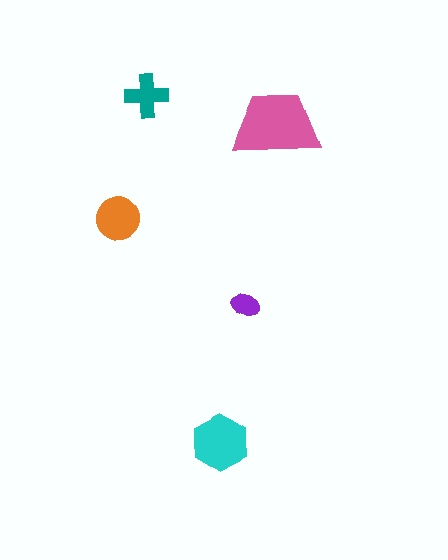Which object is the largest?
The pink trapezoid.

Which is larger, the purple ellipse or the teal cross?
The teal cross.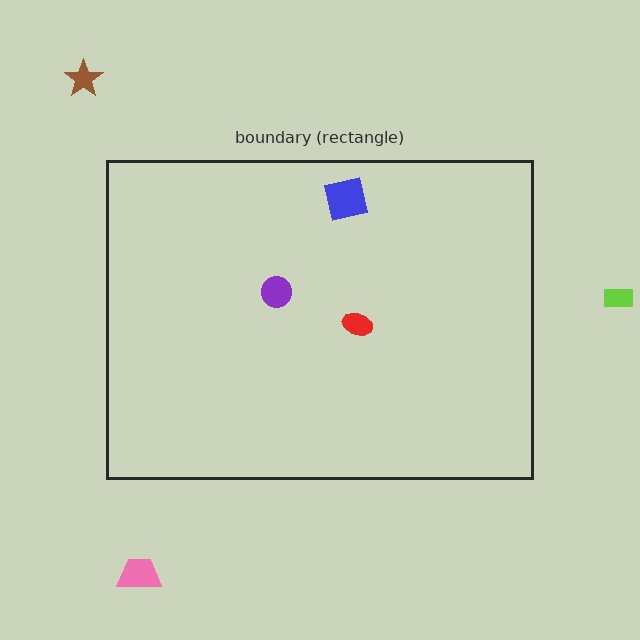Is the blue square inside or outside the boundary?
Inside.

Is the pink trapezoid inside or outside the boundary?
Outside.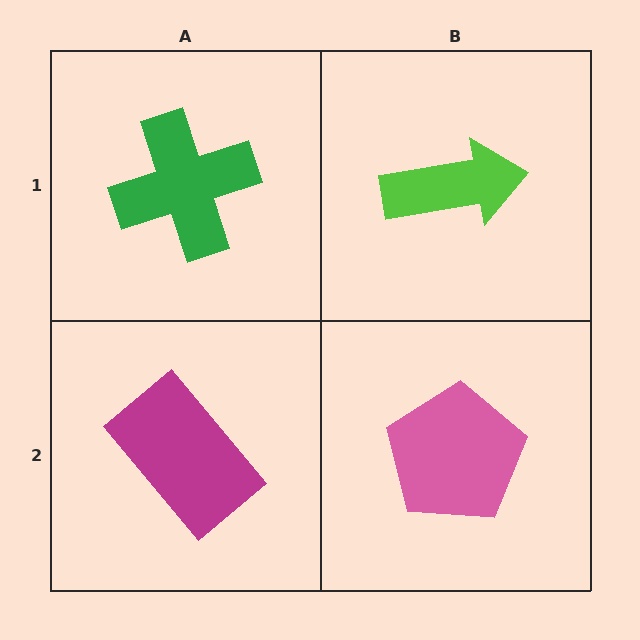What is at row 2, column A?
A magenta rectangle.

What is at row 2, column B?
A pink pentagon.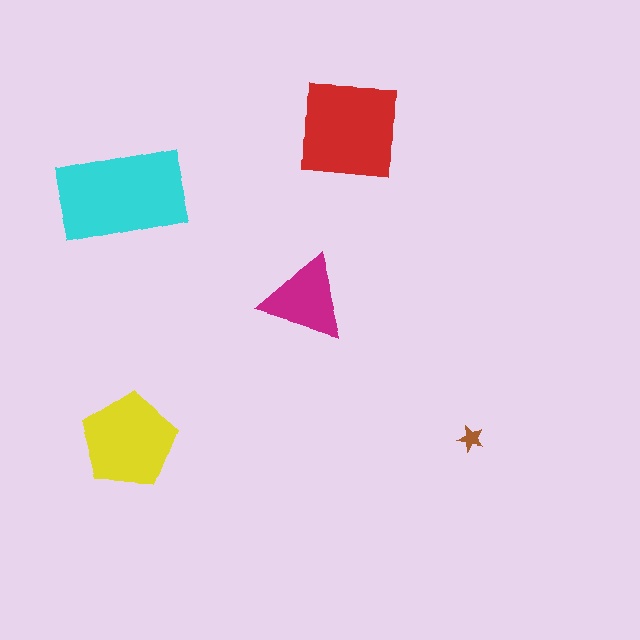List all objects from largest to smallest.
The cyan rectangle, the red square, the yellow pentagon, the magenta triangle, the brown star.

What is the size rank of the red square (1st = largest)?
2nd.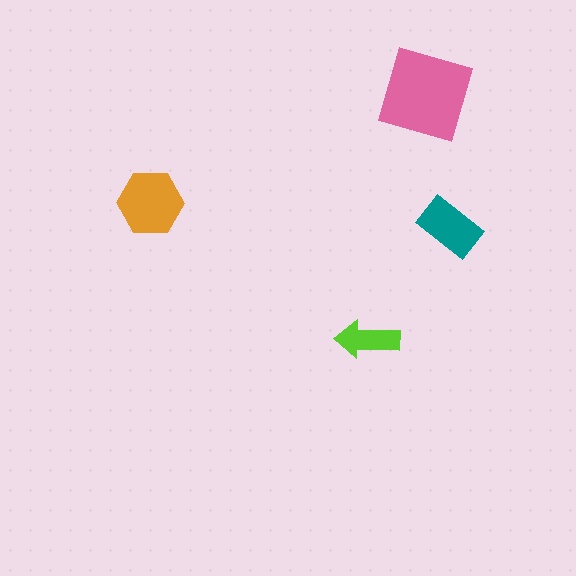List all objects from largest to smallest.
The pink diamond, the orange hexagon, the teal rectangle, the lime arrow.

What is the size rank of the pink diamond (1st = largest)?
1st.